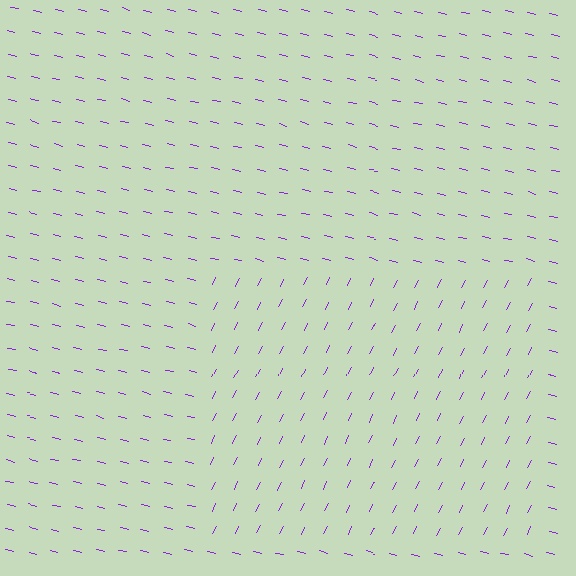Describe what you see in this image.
The image is filled with small purple line segments. A rectangle region in the image has lines oriented differently from the surrounding lines, creating a visible texture boundary.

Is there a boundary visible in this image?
Yes, there is a texture boundary formed by a change in line orientation.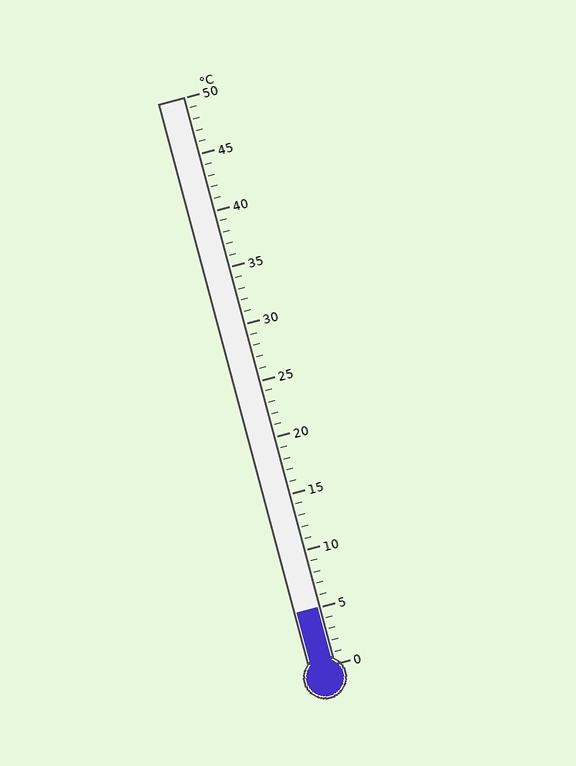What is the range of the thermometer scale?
The thermometer scale ranges from 0°C to 50°C.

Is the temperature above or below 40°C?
The temperature is below 40°C.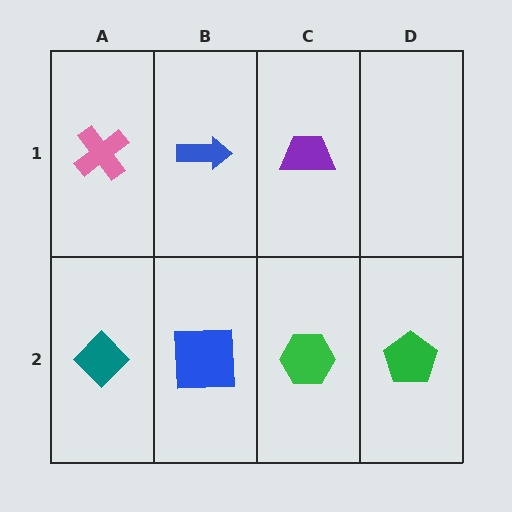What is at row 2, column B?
A blue square.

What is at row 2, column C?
A green hexagon.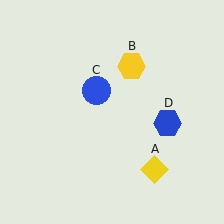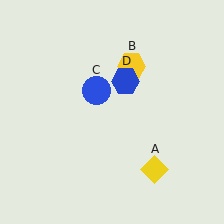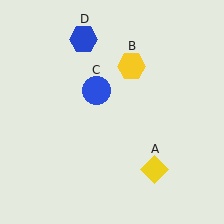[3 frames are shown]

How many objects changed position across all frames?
1 object changed position: blue hexagon (object D).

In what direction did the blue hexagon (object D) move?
The blue hexagon (object D) moved up and to the left.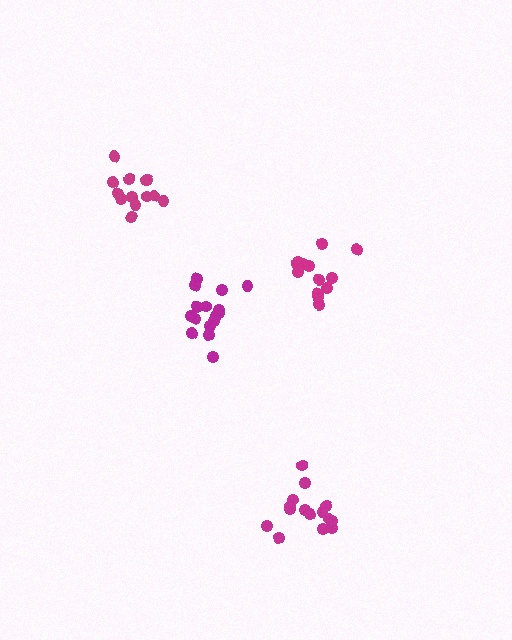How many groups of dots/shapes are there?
There are 4 groups.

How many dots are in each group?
Group 1: 13 dots, Group 2: 16 dots, Group 3: 15 dots, Group 4: 13 dots (57 total).